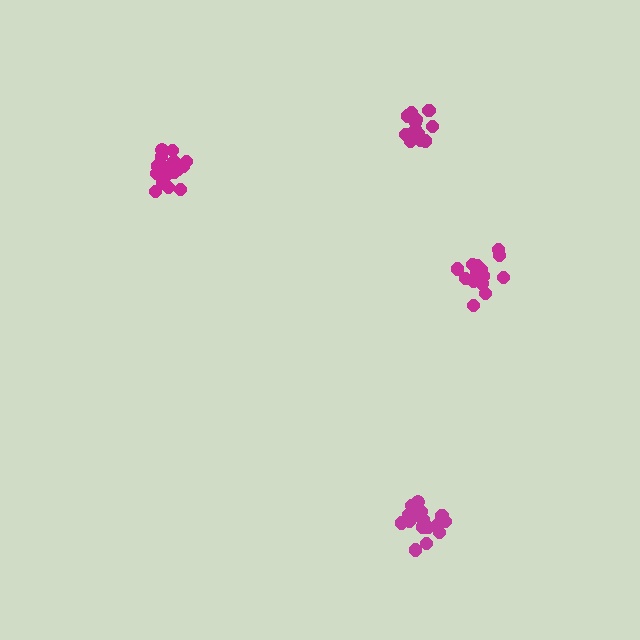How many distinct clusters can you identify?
There are 4 distinct clusters.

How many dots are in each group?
Group 1: 18 dots, Group 2: 15 dots, Group 3: 13 dots, Group 4: 17 dots (63 total).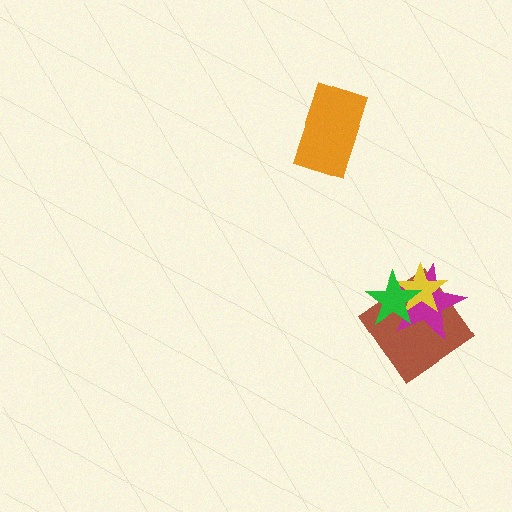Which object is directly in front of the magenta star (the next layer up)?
The yellow star is directly in front of the magenta star.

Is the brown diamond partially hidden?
Yes, it is partially covered by another shape.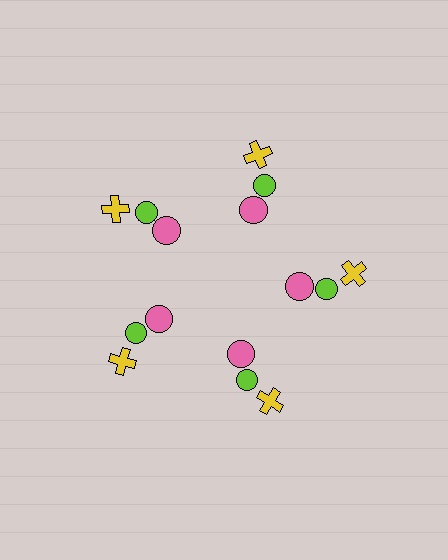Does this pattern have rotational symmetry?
Yes, this pattern has 5-fold rotational symmetry. It looks the same after rotating 72 degrees around the center.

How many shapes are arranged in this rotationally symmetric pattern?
There are 15 shapes, arranged in 5 groups of 3.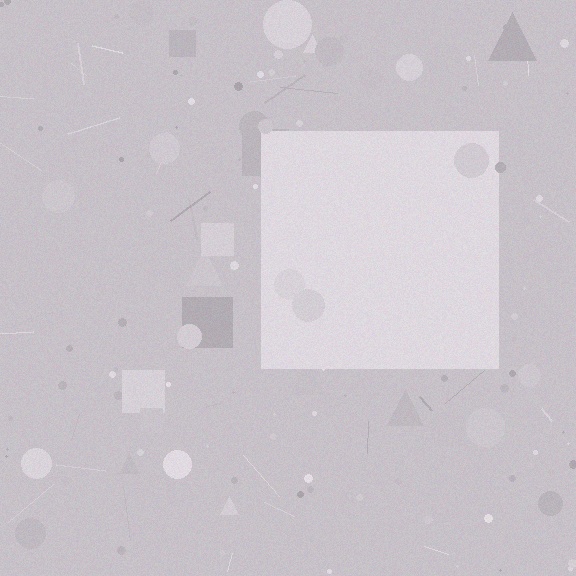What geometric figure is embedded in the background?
A square is embedded in the background.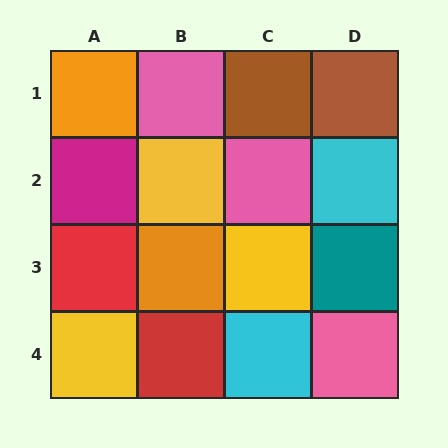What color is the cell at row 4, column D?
Pink.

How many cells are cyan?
2 cells are cyan.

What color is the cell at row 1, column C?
Brown.